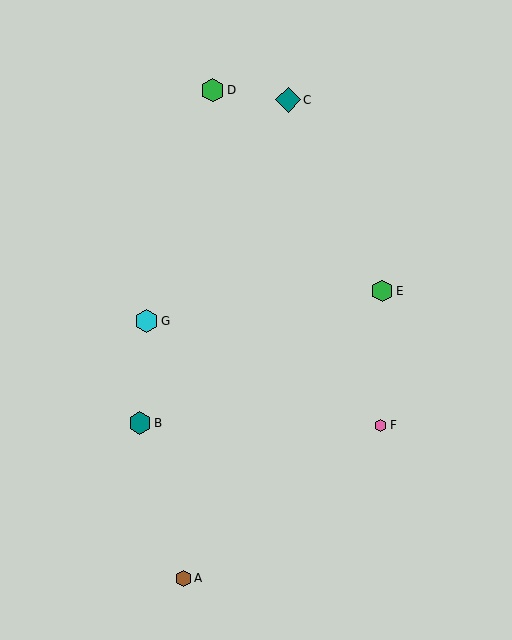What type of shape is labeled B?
Shape B is a teal hexagon.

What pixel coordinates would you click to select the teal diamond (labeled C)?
Click at (288, 100) to select the teal diamond C.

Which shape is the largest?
The teal diamond (labeled C) is the largest.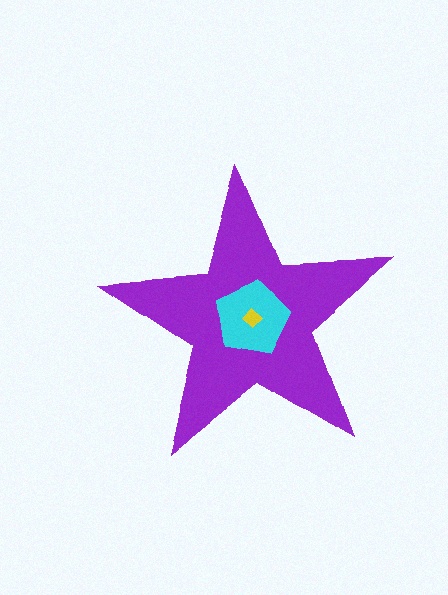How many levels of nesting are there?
3.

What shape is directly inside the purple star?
The cyan pentagon.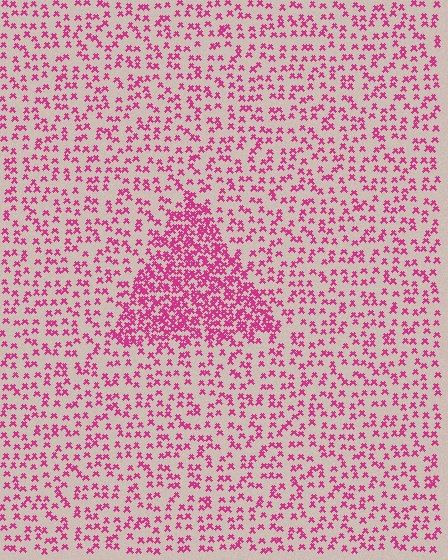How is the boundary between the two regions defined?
The boundary is defined by a change in element density (approximately 2.5x ratio). All elements are the same color, size, and shape.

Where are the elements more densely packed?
The elements are more densely packed inside the triangle boundary.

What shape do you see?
I see a triangle.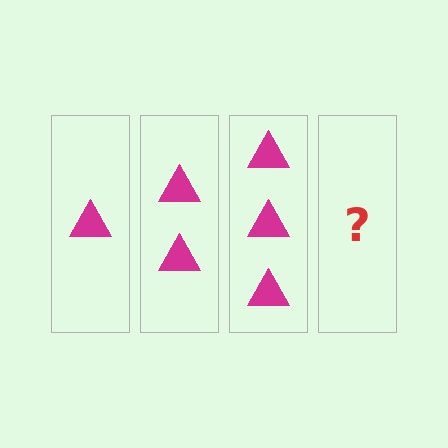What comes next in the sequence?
The next element should be 4 triangles.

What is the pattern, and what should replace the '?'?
The pattern is that each step adds one more triangle. The '?' should be 4 triangles.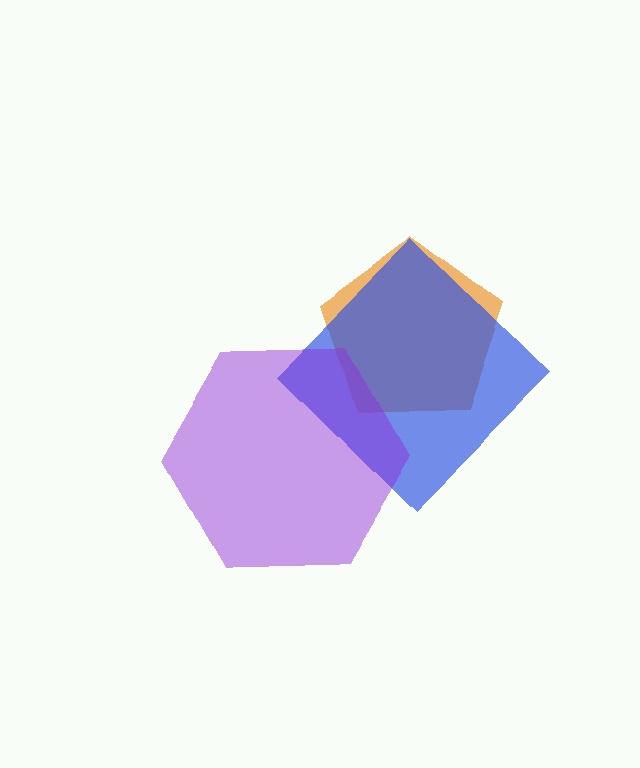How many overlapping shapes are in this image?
There are 3 overlapping shapes in the image.